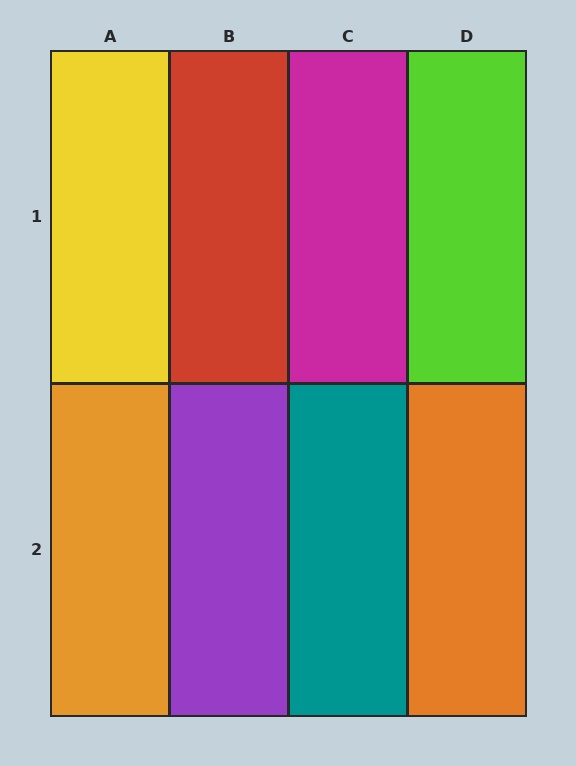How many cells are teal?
1 cell is teal.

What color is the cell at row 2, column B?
Purple.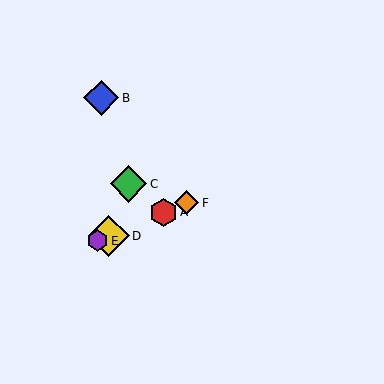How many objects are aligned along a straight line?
4 objects (A, D, E, F) are aligned along a straight line.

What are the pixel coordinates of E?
Object E is at (98, 241).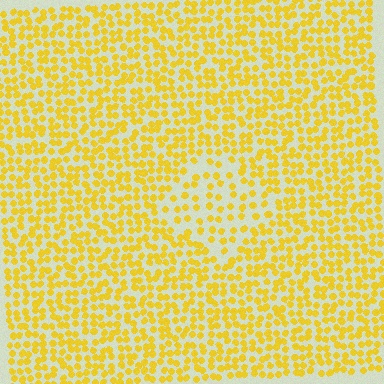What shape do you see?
I see a diamond.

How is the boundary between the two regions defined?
The boundary is defined by a change in element density (approximately 1.8x ratio). All elements are the same color, size, and shape.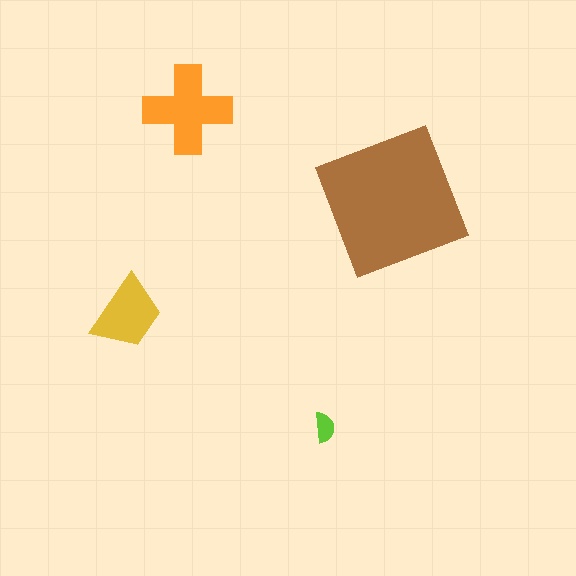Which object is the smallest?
The lime semicircle.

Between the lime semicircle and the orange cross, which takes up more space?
The orange cross.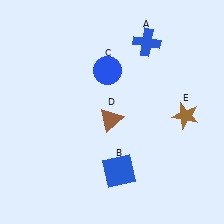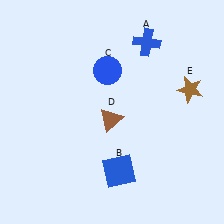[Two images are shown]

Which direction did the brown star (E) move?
The brown star (E) moved up.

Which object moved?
The brown star (E) moved up.